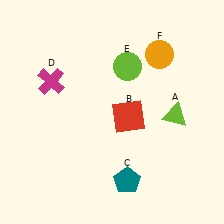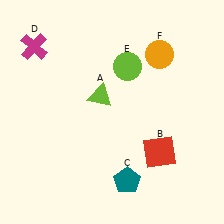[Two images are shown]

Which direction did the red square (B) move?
The red square (B) moved down.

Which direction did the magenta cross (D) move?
The magenta cross (D) moved up.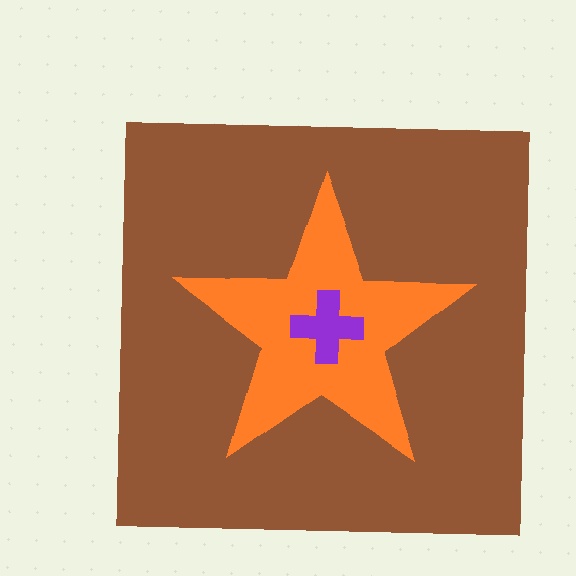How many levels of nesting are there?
3.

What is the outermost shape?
The brown square.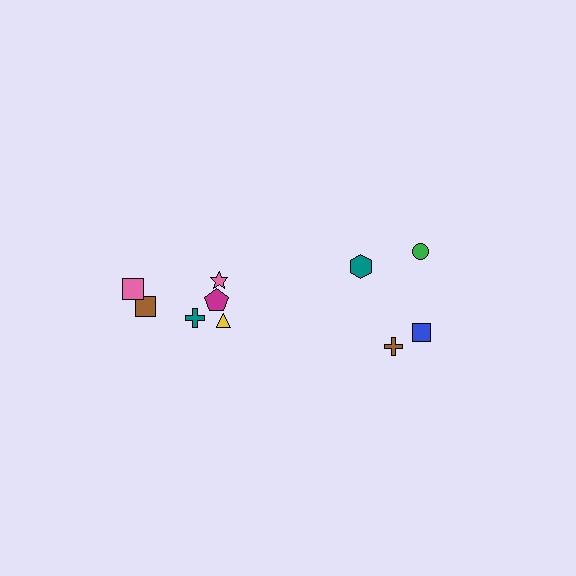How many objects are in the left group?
There are 6 objects.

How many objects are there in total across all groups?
There are 10 objects.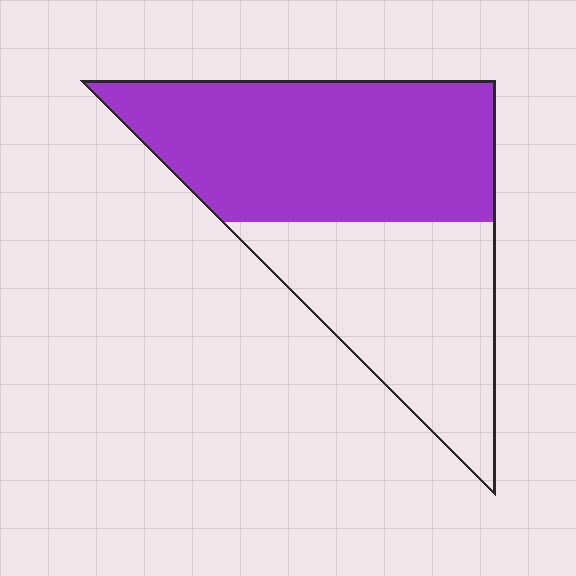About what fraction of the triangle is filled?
About three fifths (3/5).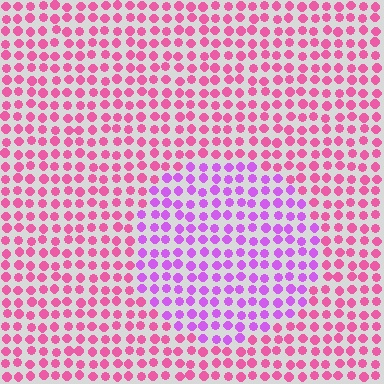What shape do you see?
I see a circle.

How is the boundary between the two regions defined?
The boundary is defined purely by a slight shift in hue (about 41 degrees). Spacing, size, and orientation are identical on both sides.